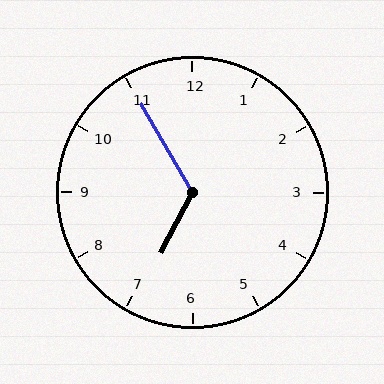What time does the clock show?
6:55.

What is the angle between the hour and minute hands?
Approximately 122 degrees.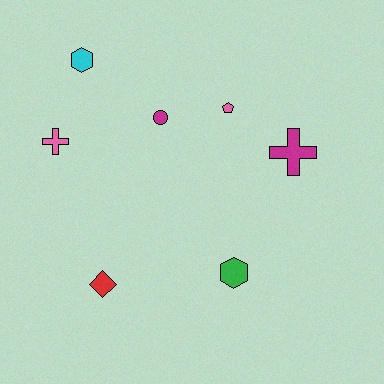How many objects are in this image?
There are 7 objects.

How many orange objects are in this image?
There are no orange objects.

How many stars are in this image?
There are no stars.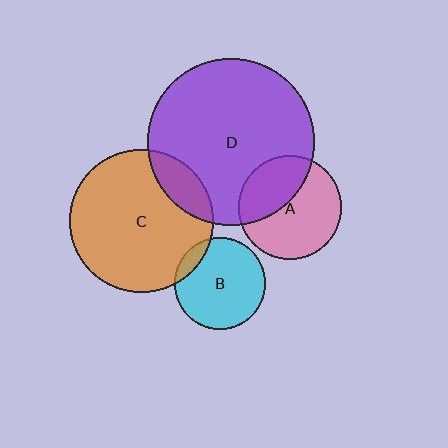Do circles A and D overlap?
Yes.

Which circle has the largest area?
Circle D (purple).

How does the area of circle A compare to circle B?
Approximately 1.3 times.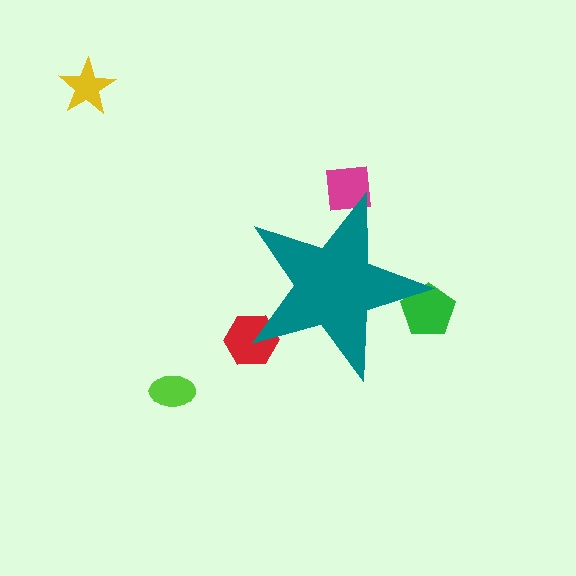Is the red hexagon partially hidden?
Yes, the red hexagon is partially hidden behind the teal star.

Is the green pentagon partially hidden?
Yes, the green pentagon is partially hidden behind the teal star.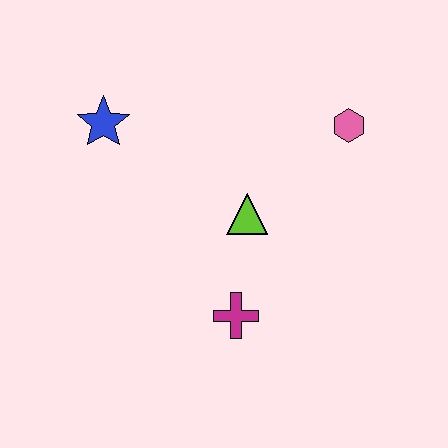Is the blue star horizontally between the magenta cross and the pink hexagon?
No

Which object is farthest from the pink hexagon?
The blue star is farthest from the pink hexagon.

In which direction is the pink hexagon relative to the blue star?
The pink hexagon is to the right of the blue star.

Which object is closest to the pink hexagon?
The lime triangle is closest to the pink hexagon.